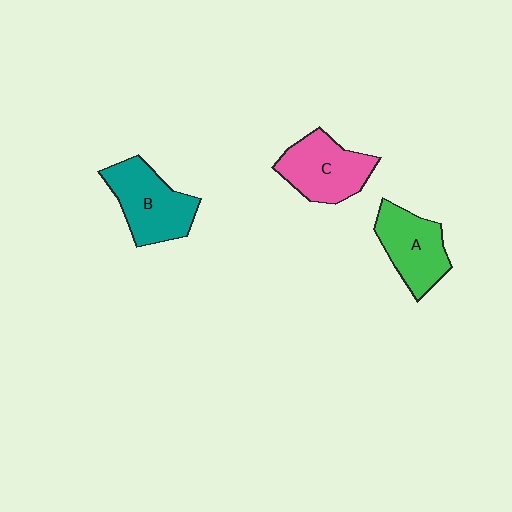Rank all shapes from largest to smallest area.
From largest to smallest: B (teal), C (pink), A (green).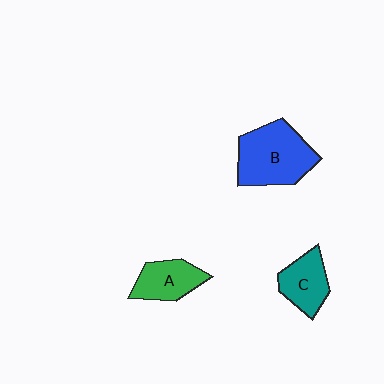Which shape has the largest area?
Shape B (blue).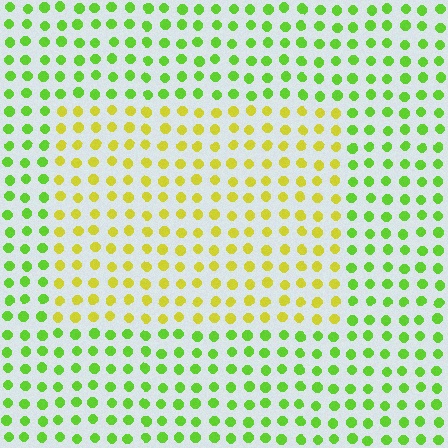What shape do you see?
I see a rectangle.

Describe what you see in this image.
The image is filled with small lime elements in a uniform arrangement. A rectangle-shaped region is visible where the elements are tinted to a slightly different hue, forming a subtle color boundary.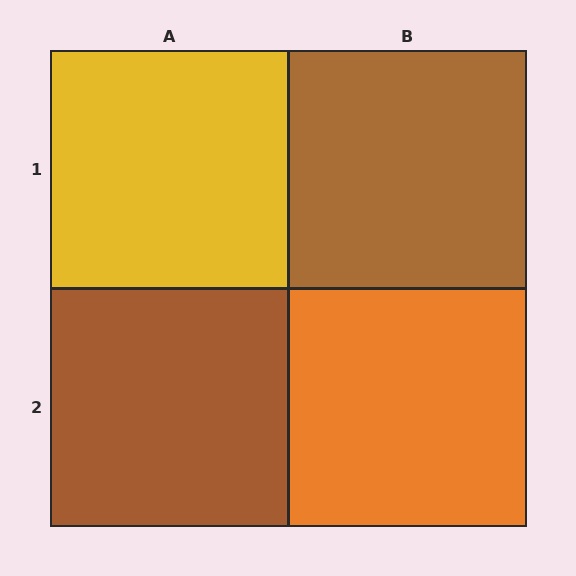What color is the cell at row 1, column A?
Yellow.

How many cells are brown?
2 cells are brown.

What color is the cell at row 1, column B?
Brown.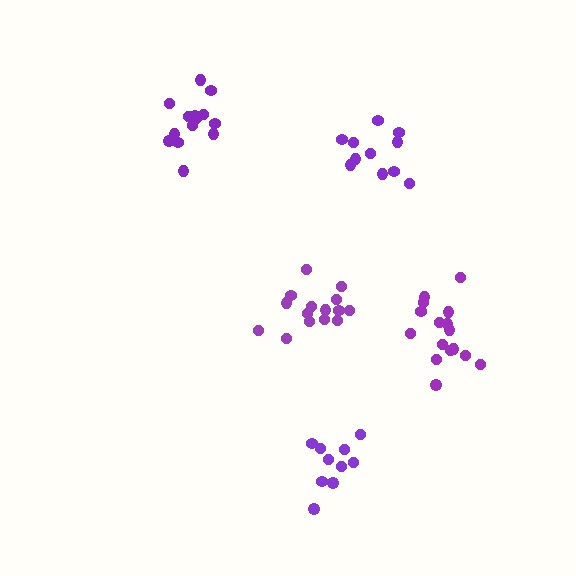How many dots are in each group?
Group 1: 10 dots, Group 2: 15 dots, Group 3: 14 dots, Group 4: 11 dots, Group 5: 16 dots (66 total).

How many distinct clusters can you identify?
There are 5 distinct clusters.